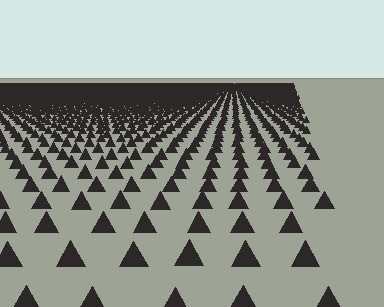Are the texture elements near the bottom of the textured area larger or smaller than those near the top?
Larger. Near the bottom, elements are closer to the viewer and appear at a bigger on-screen size.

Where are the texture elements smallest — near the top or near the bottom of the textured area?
Near the top.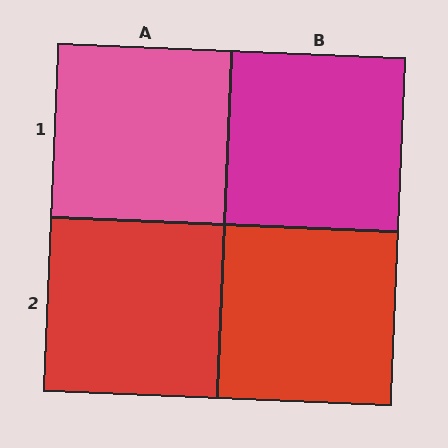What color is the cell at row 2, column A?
Red.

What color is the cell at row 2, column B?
Red.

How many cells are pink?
1 cell is pink.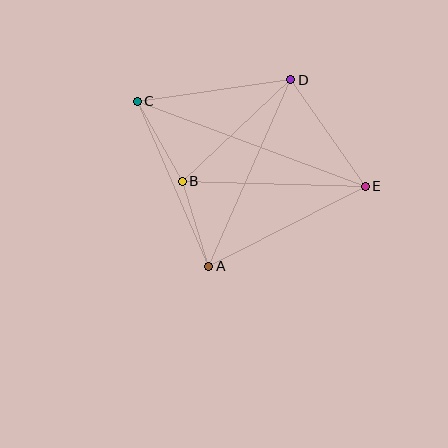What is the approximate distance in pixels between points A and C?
The distance between A and C is approximately 180 pixels.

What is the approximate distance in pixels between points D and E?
The distance between D and E is approximately 130 pixels.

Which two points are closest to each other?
Points A and B are closest to each other.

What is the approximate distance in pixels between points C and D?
The distance between C and D is approximately 155 pixels.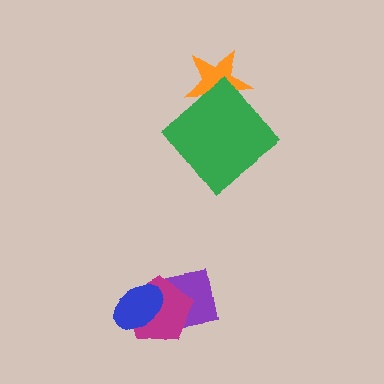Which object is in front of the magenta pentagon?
The blue ellipse is in front of the magenta pentagon.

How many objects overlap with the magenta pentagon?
2 objects overlap with the magenta pentagon.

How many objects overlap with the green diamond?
1 object overlaps with the green diamond.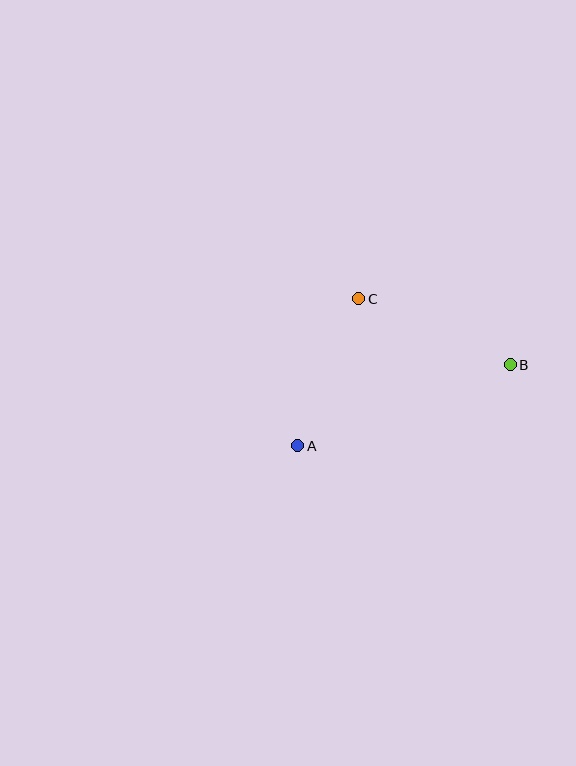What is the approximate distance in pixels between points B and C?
The distance between B and C is approximately 165 pixels.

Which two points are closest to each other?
Points A and C are closest to each other.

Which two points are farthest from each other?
Points A and B are farthest from each other.